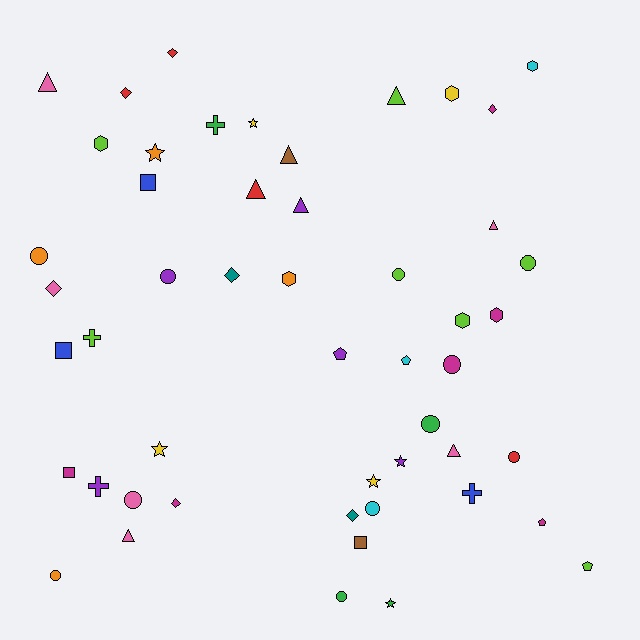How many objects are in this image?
There are 50 objects.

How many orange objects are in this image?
There are 4 orange objects.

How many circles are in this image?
There are 11 circles.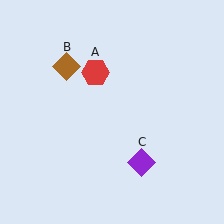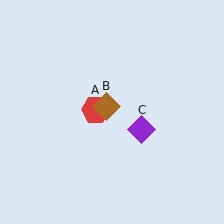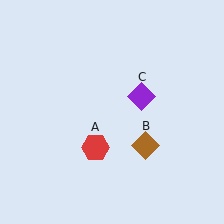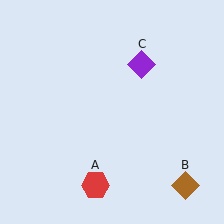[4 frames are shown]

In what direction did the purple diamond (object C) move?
The purple diamond (object C) moved up.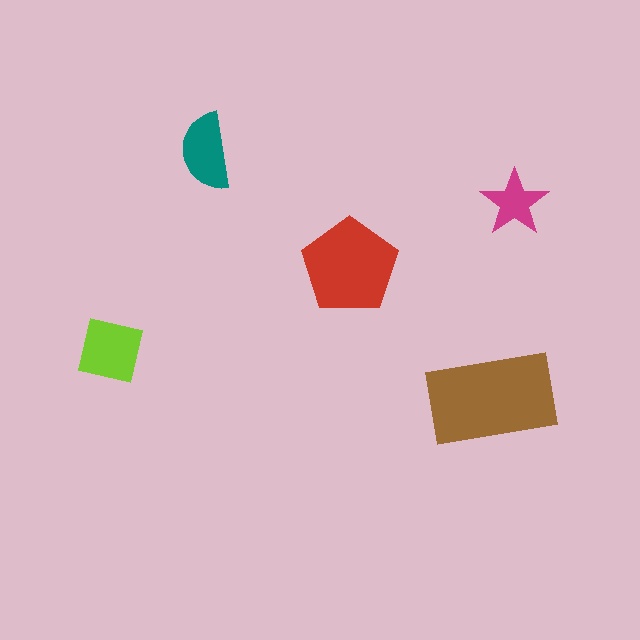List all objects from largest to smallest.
The brown rectangle, the red pentagon, the lime square, the teal semicircle, the magenta star.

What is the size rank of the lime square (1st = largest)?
3rd.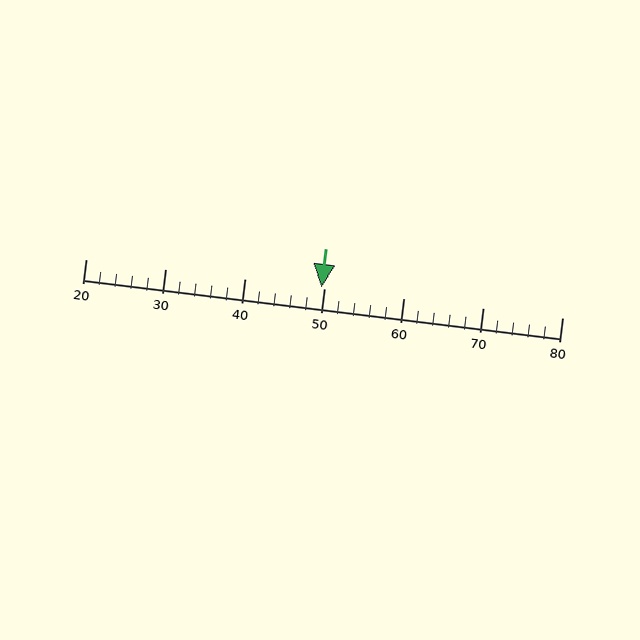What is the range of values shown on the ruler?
The ruler shows values from 20 to 80.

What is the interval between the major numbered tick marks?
The major tick marks are spaced 10 units apart.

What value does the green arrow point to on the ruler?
The green arrow points to approximately 50.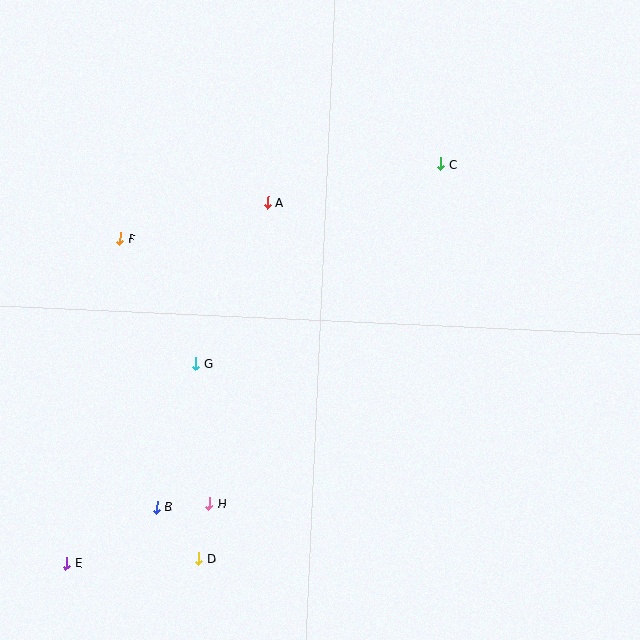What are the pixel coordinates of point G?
Point G is at (196, 364).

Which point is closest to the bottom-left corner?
Point E is closest to the bottom-left corner.